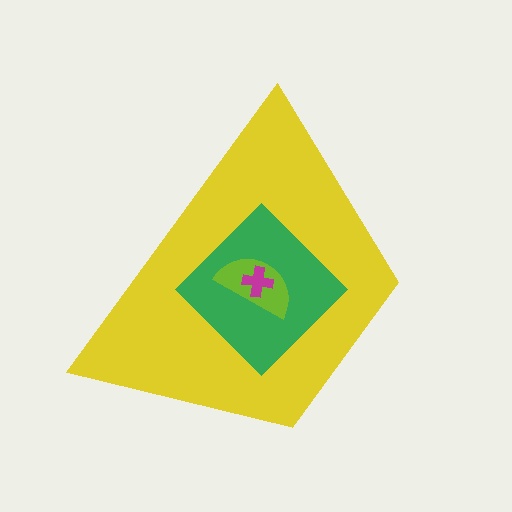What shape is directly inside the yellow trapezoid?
The green diamond.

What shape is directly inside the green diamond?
The lime semicircle.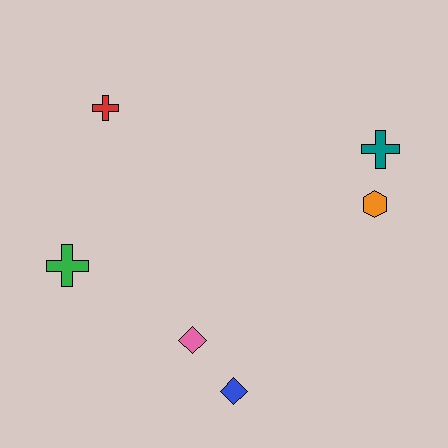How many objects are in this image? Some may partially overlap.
There are 6 objects.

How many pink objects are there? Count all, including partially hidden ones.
There is 1 pink object.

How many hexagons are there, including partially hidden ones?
There is 1 hexagon.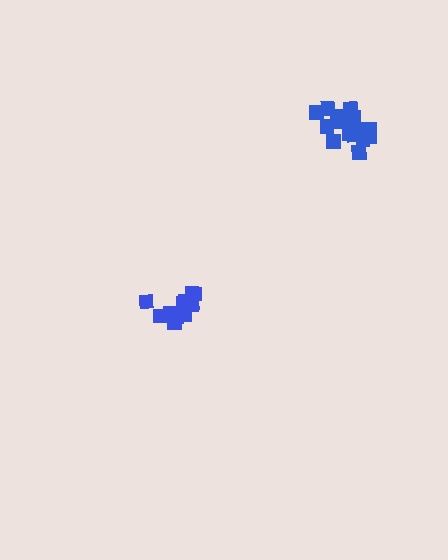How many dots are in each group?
Group 1: 13 dots, Group 2: 17 dots (30 total).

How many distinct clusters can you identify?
There are 2 distinct clusters.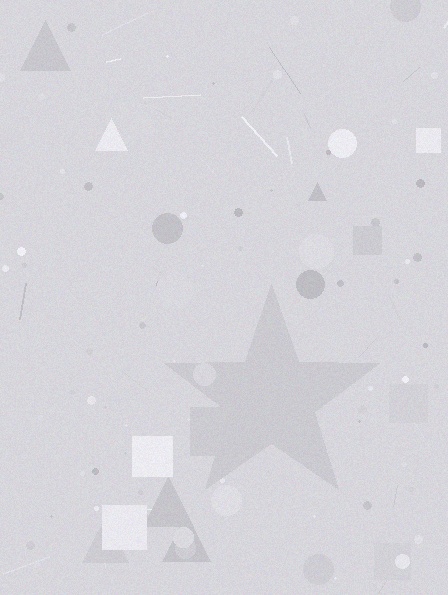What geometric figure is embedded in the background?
A star is embedded in the background.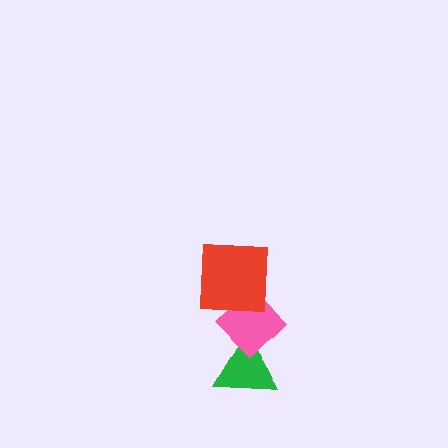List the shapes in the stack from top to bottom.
From top to bottom: the red square, the pink diamond, the green triangle.